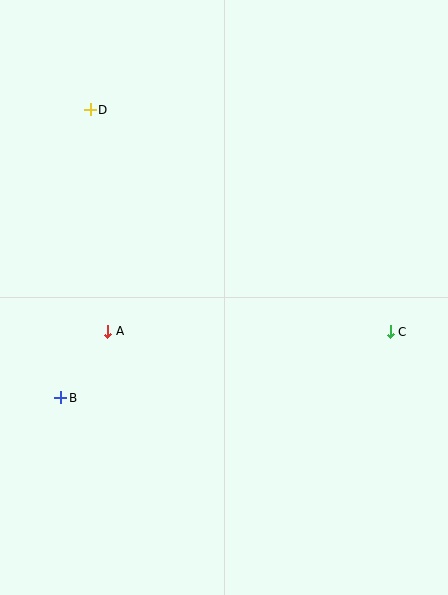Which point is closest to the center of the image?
Point A at (108, 331) is closest to the center.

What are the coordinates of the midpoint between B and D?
The midpoint between B and D is at (76, 254).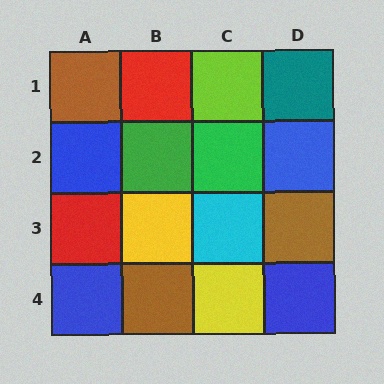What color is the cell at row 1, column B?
Red.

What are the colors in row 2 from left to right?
Blue, green, green, blue.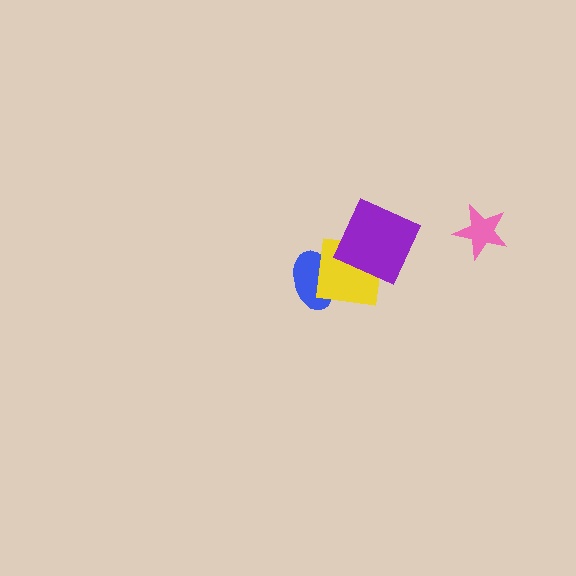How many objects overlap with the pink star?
0 objects overlap with the pink star.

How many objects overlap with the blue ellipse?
1 object overlaps with the blue ellipse.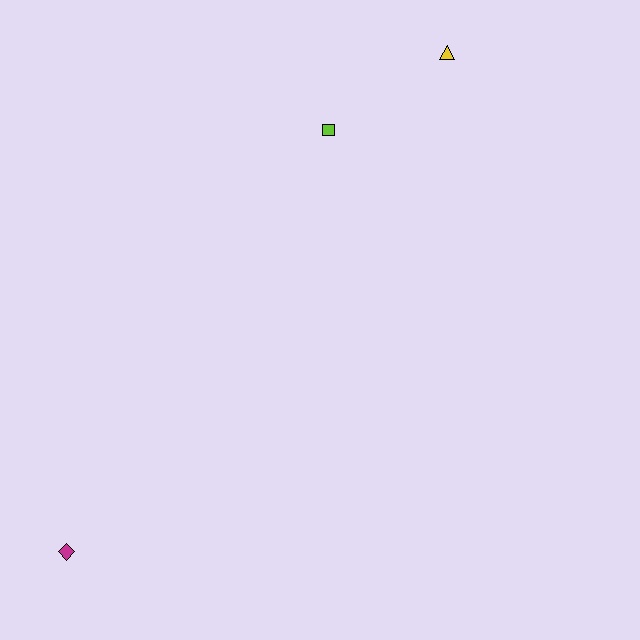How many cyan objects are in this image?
There are no cyan objects.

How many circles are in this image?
There are no circles.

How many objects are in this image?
There are 3 objects.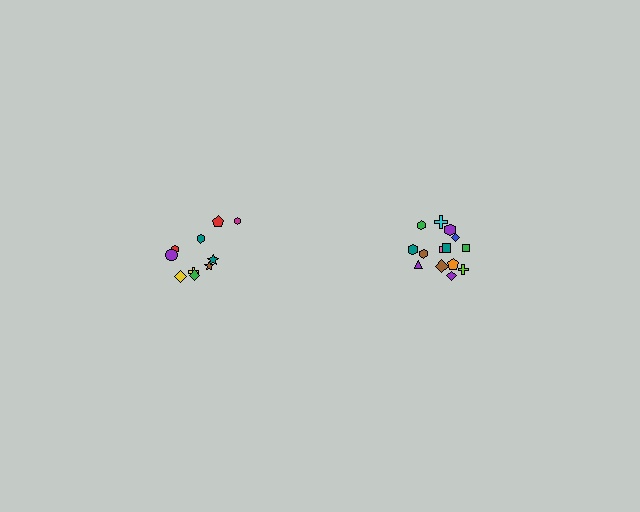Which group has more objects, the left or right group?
The right group.